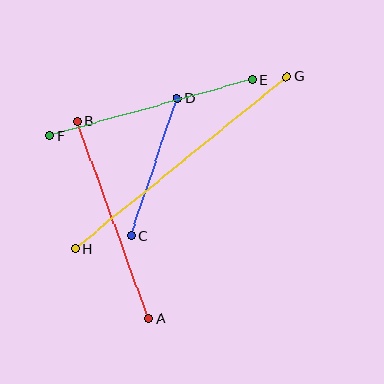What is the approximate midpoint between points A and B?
The midpoint is at approximately (113, 220) pixels.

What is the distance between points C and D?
The distance is approximately 145 pixels.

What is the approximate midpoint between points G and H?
The midpoint is at approximately (181, 162) pixels.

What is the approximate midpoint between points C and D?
The midpoint is at approximately (154, 167) pixels.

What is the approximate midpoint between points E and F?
The midpoint is at approximately (151, 108) pixels.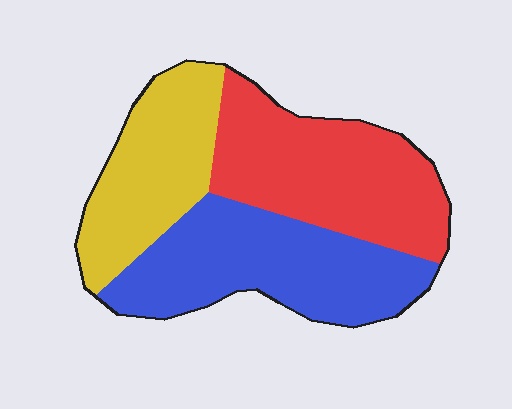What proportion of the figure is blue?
Blue takes up between a quarter and a half of the figure.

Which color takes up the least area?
Yellow, at roughly 25%.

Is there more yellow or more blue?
Blue.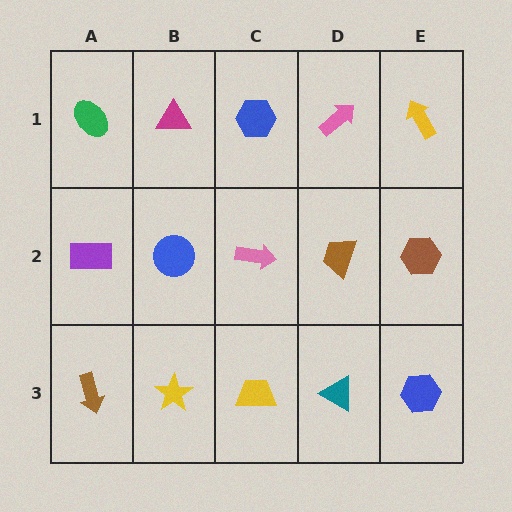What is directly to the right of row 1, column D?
A yellow arrow.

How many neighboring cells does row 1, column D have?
3.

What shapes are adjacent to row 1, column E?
A brown hexagon (row 2, column E), a pink arrow (row 1, column D).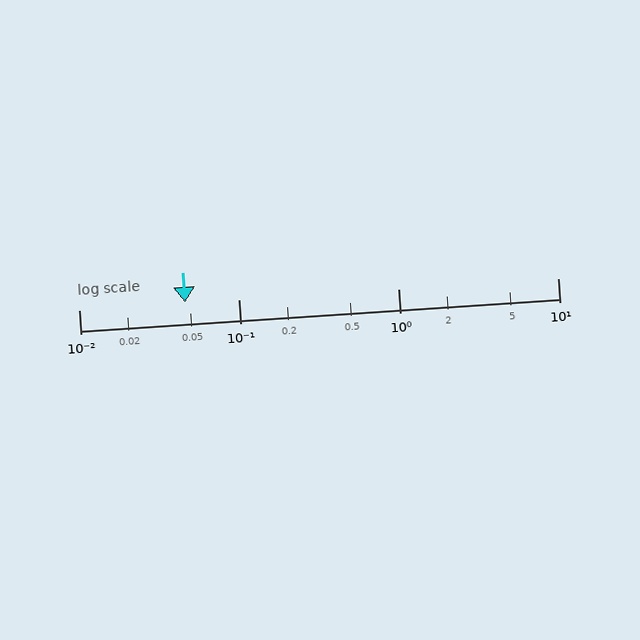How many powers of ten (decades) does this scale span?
The scale spans 3 decades, from 0.01 to 10.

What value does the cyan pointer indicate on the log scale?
The pointer indicates approximately 0.046.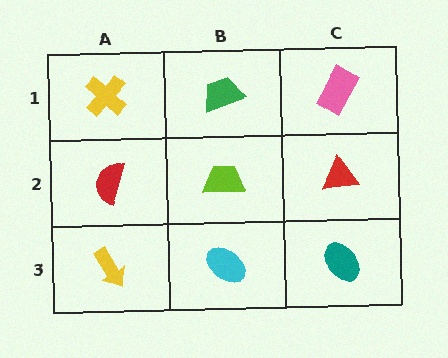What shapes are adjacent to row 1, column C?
A red triangle (row 2, column C), a green trapezoid (row 1, column B).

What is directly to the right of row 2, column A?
A lime trapezoid.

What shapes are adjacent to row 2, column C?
A pink rectangle (row 1, column C), a teal ellipse (row 3, column C), a lime trapezoid (row 2, column B).